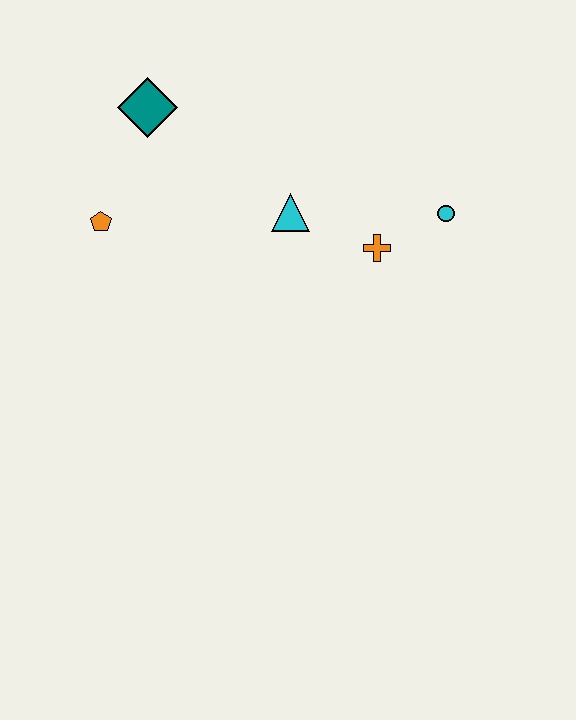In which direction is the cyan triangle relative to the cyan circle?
The cyan triangle is to the left of the cyan circle.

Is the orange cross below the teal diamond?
Yes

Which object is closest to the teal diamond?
The orange pentagon is closest to the teal diamond.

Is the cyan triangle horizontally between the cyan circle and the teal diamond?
Yes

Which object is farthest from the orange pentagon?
The cyan circle is farthest from the orange pentagon.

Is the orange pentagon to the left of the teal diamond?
Yes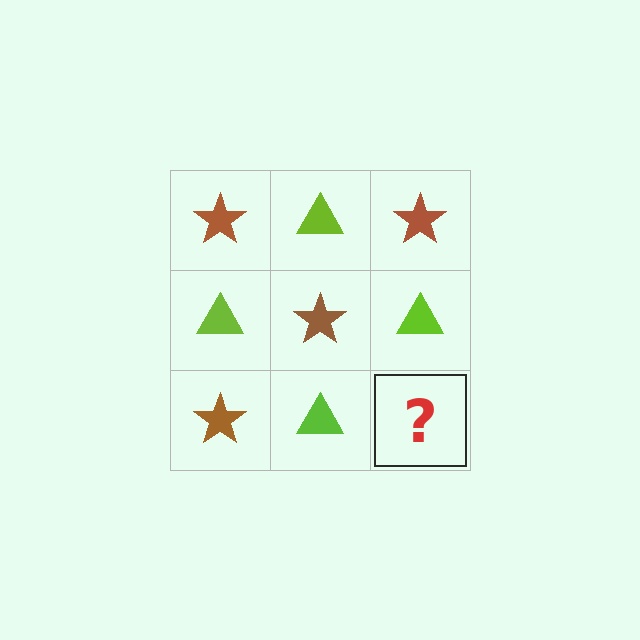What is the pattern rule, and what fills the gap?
The rule is that it alternates brown star and lime triangle in a checkerboard pattern. The gap should be filled with a brown star.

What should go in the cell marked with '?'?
The missing cell should contain a brown star.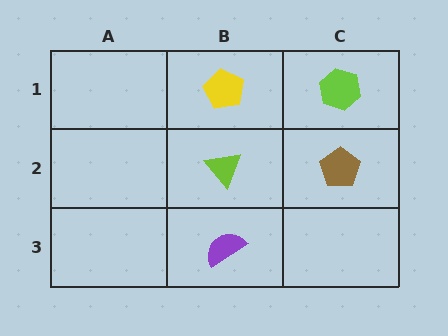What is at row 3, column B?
A purple semicircle.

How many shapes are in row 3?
1 shape.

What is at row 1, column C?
A lime hexagon.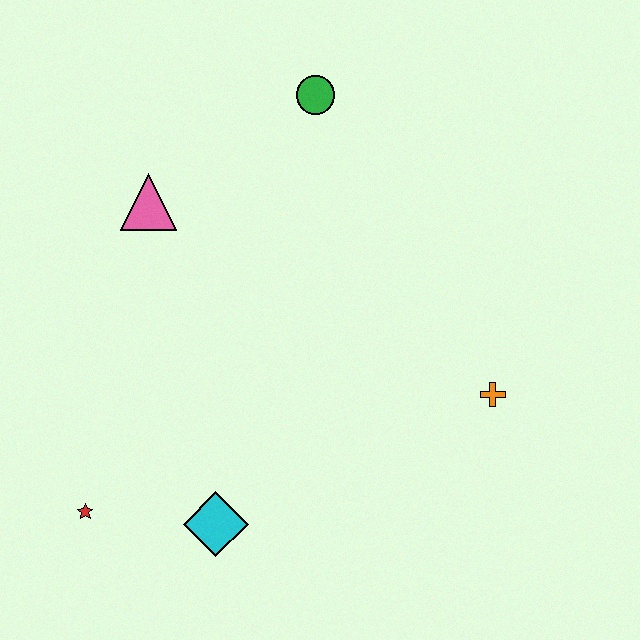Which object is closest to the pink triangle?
The green circle is closest to the pink triangle.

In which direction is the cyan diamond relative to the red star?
The cyan diamond is to the right of the red star.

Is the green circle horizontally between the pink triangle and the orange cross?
Yes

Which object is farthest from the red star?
The green circle is farthest from the red star.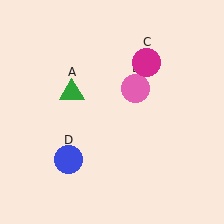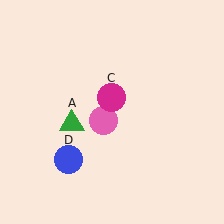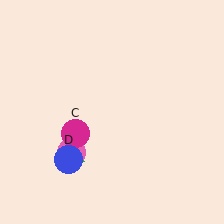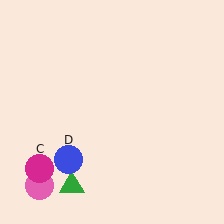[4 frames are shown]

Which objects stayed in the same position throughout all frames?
Blue circle (object D) remained stationary.